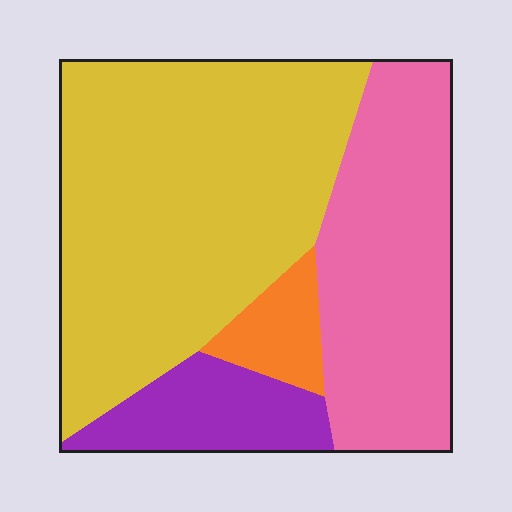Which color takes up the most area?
Yellow, at roughly 50%.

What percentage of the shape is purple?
Purple covers 12% of the shape.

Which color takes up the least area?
Orange, at roughly 5%.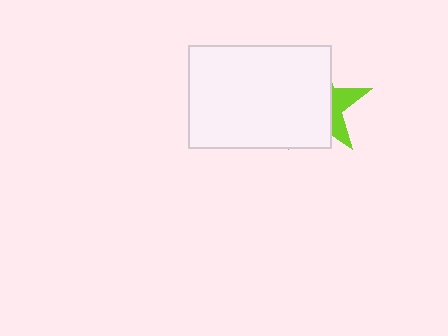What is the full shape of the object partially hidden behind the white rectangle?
The partially hidden object is a lime star.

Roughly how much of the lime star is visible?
A small part of it is visible (roughly 30%).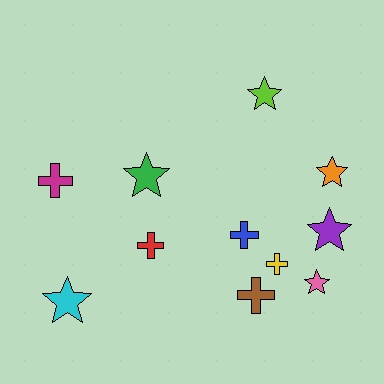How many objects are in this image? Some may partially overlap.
There are 11 objects.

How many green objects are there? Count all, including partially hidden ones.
There is 1 green object.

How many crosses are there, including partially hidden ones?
There are 5 crosses.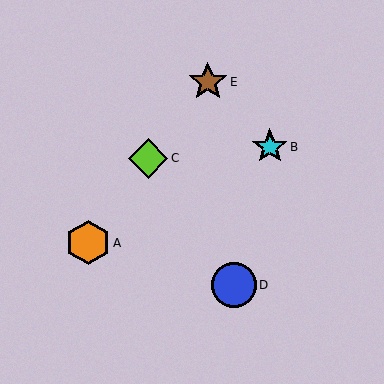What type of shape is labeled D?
Shape D is a blue circle.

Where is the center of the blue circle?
The center of the blue circle is at (234, 285).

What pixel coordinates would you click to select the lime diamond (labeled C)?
Click at (148, 158) to select the lime diamond C.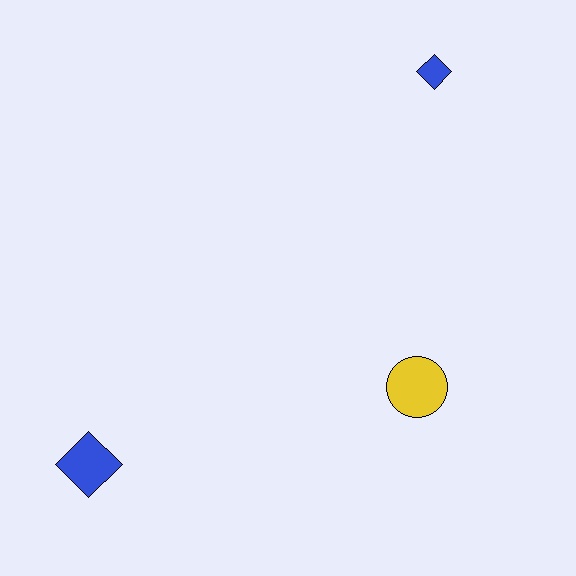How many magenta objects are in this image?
There are no magenta objects.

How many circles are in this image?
There is 1 circle.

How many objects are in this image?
There are 3 objects.